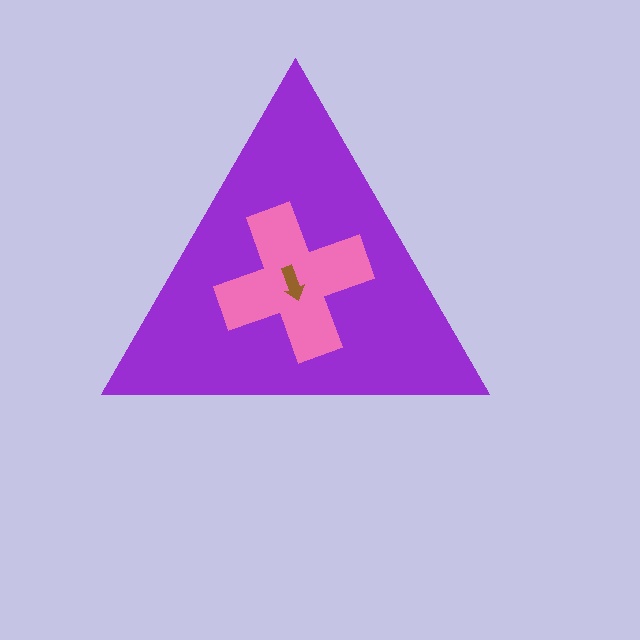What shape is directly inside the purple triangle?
The pink cross.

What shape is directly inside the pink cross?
The brown arrow.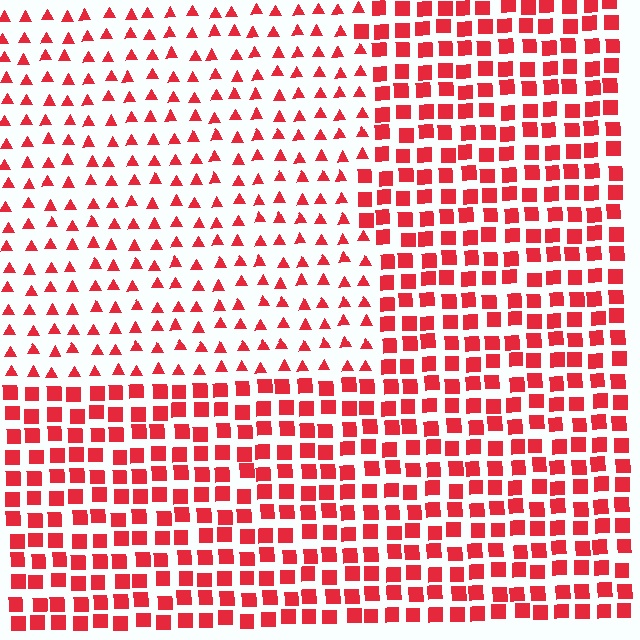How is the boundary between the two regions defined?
The boundary is defined by a change in element shape: triangles inside vs. squares outside. All elements share the same color and spacing.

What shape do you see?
I see a rectangle.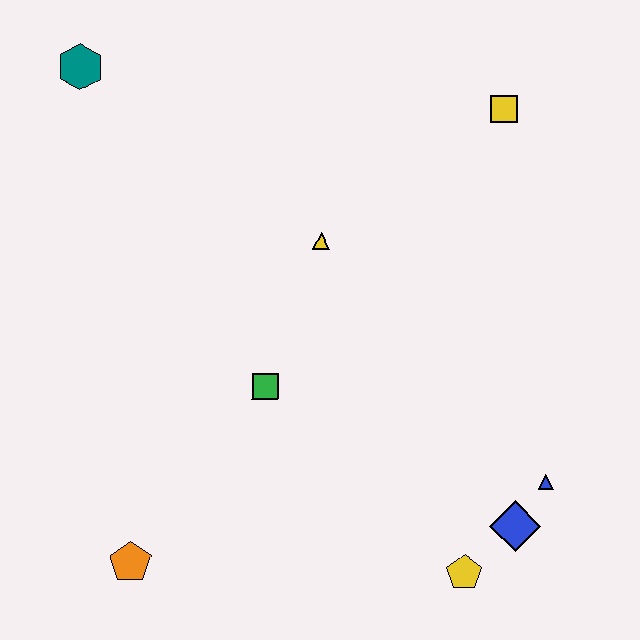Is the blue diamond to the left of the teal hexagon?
No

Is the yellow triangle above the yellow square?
No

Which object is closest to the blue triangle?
The blue diamond is closest to the blue triangle.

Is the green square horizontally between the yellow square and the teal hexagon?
Yes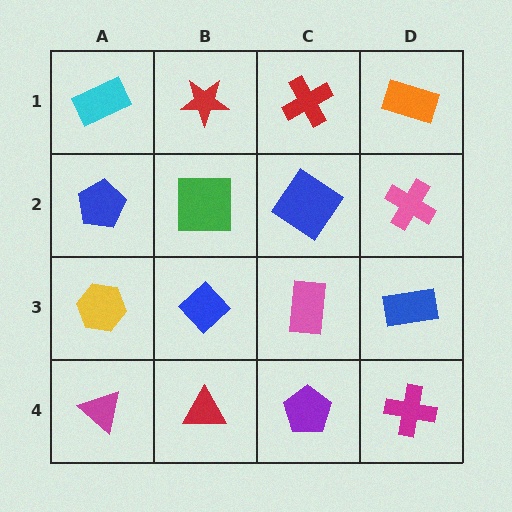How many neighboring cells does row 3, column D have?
3.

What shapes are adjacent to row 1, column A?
A blue pentagon (row 2, column A), a red star (row 1, column B).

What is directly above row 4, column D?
A blue rectangle.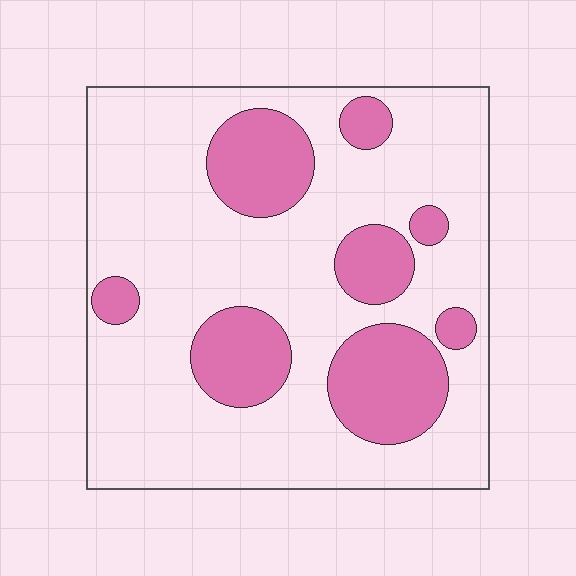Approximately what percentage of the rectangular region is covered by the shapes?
Approximately 25%.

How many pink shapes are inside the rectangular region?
8.